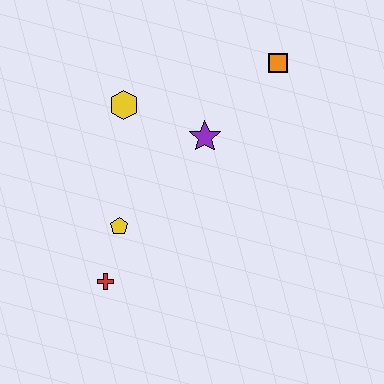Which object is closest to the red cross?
The yellow pentagon is closest to the red cross.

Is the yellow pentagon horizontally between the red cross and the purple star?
Yes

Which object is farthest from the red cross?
The orange square is farthest from the red cross.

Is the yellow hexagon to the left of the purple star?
Yes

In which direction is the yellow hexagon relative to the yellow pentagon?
The yellow hexagon is above the yellow pentagon.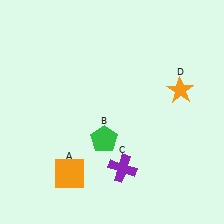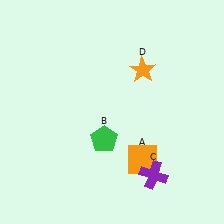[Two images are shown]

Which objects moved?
The objects that moved are: the orange square (A), the purple cross (C), the orange star (D).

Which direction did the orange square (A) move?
The orange square (A) moved right.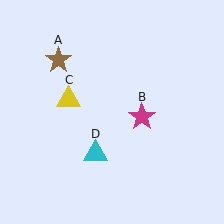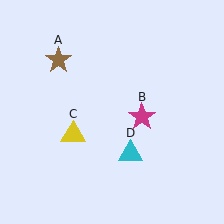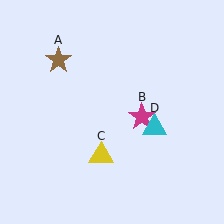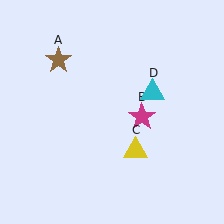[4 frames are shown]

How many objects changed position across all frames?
2 objects changed position: yellow triangle (object C), cyan triangle (object D).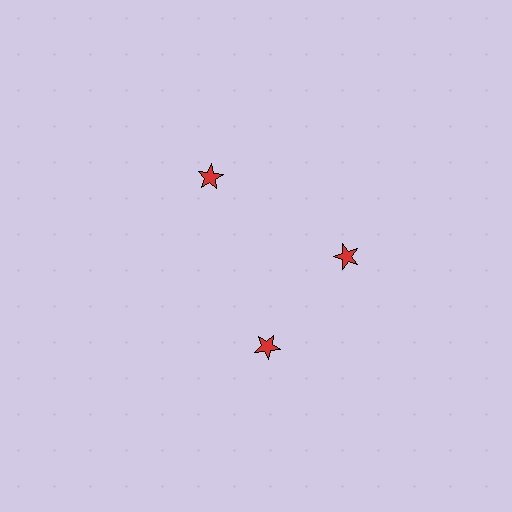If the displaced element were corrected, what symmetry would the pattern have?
It would have 3-fold rotational symmetry — the pattern would map onto itself every 120 degrees.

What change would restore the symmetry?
The symmetry would be restored by rotating it back into even spacing with its neighbors so that all 3 stars sit at equal angles and equal distance from the center.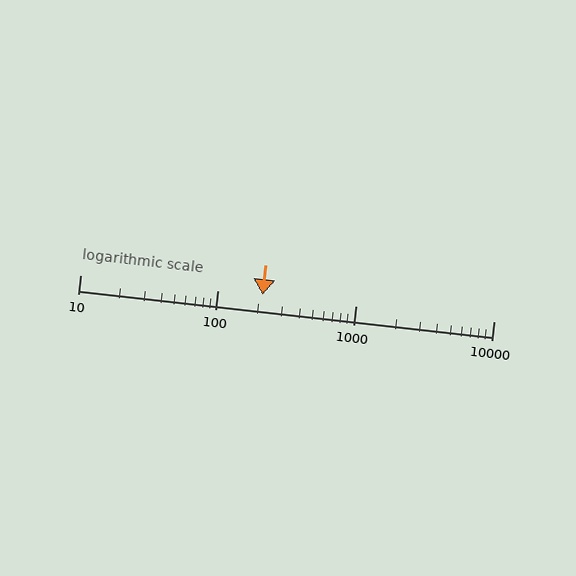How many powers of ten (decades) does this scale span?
The scale spans 3 decades, from 10 to 10000.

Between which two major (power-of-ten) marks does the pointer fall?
The pointer is between 100 and 1000.